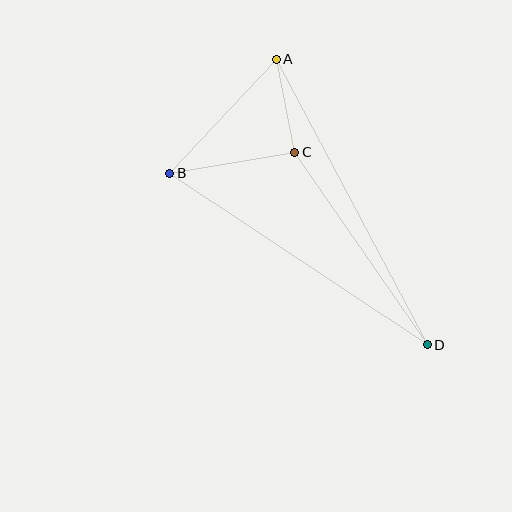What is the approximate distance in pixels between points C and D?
The distance between C and D is approximately 234 pixels.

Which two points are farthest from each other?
Points A and D are farthest from each other.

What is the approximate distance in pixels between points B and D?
The distance between B and D is approximately 309 pixels.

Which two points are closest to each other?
Points A and C are closest to each other.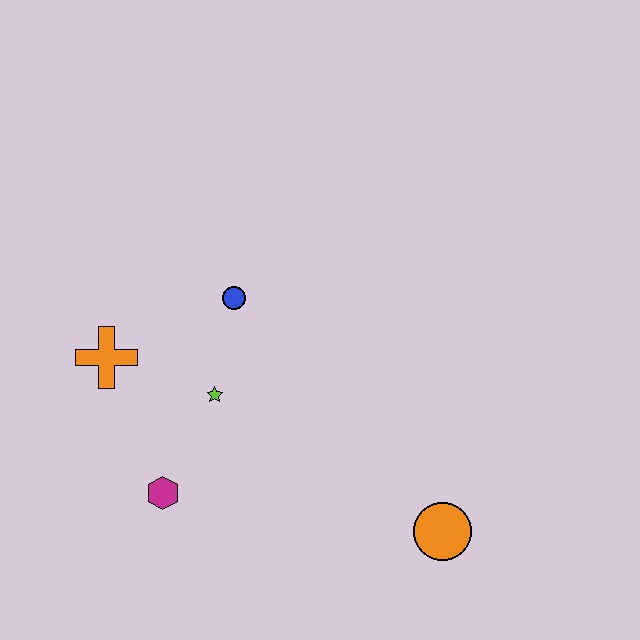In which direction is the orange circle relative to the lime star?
The orange circle is to the right of the lime star.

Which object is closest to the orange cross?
The lime star is closest to the orange cross.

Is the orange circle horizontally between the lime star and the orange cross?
No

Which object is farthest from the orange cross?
The orange circle is farthest from the orange cross.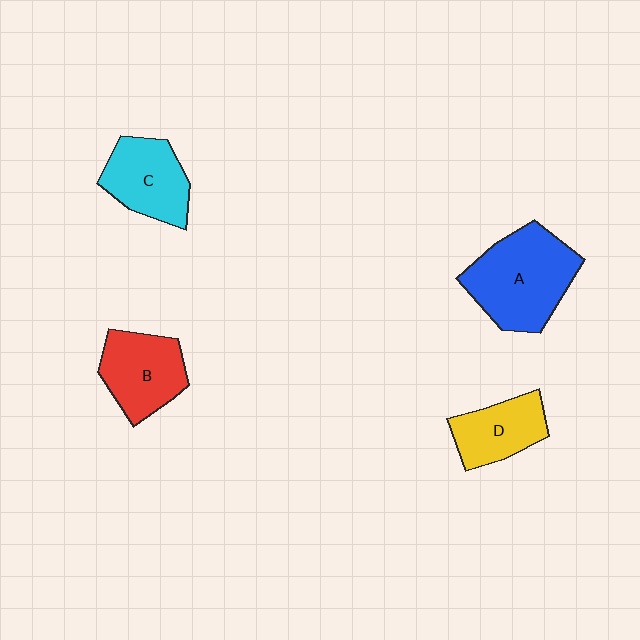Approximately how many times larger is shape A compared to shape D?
Approximately 1.7 times.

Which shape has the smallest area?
Shape D (yellow).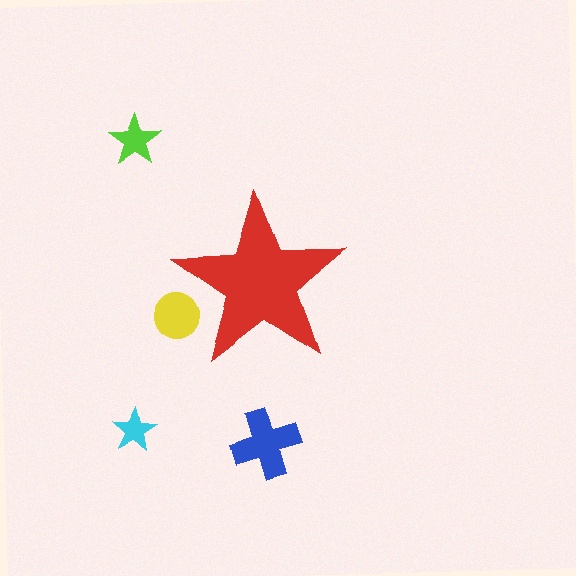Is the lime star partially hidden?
No, the lime star is fully visible.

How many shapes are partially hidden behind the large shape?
1 shape is partially hidden.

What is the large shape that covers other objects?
A red star.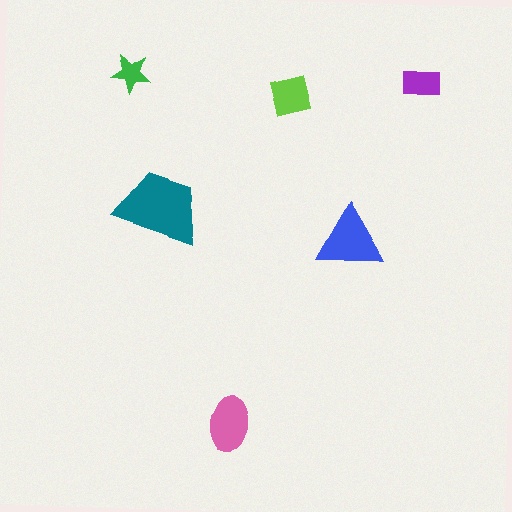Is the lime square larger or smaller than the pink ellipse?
Smaller.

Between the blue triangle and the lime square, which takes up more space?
The blue triangle.